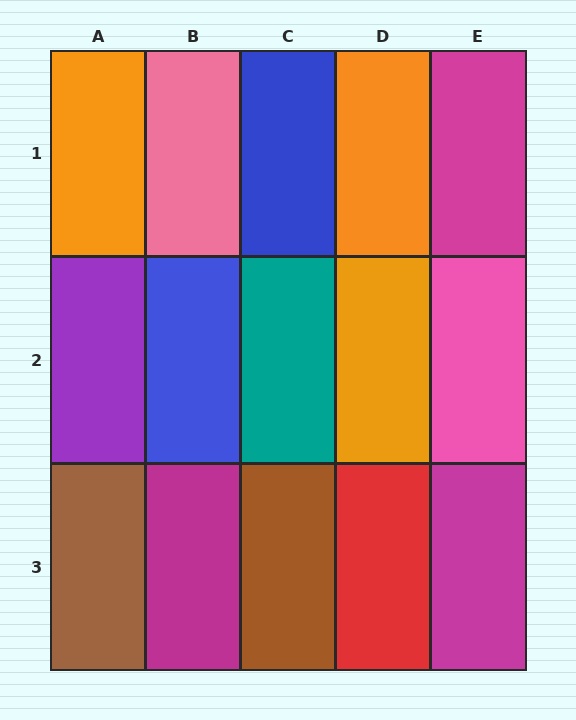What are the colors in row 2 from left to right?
Purple, blue, teal, orange, pink.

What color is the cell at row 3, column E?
Magenta.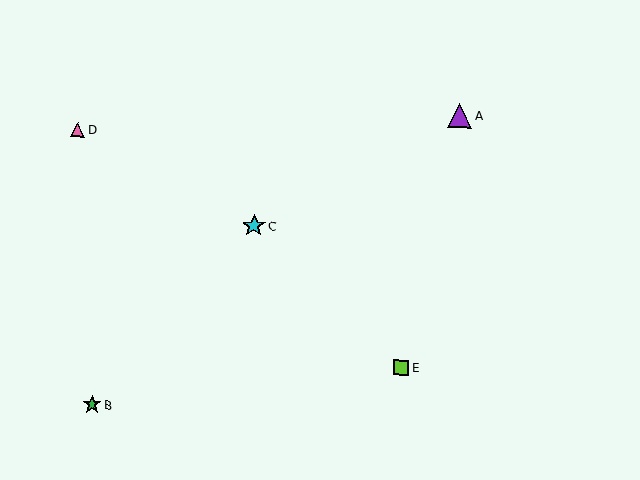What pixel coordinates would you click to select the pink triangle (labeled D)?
Click at (78, 130) to select the pink triangle D.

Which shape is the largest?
The purple triangle (labeled A) is the largest.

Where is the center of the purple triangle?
The center of the purple triangle is at (460, 115).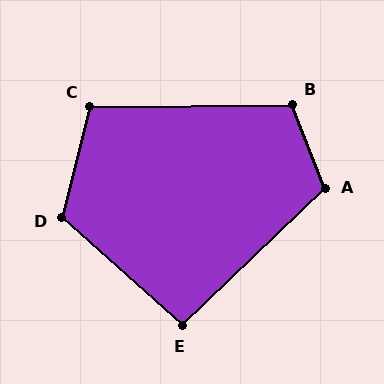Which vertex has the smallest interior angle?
E, at approximately 95 degrees.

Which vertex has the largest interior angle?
D, at approximately 117 degrees.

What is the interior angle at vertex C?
Approximately 105 degrees (obtuse).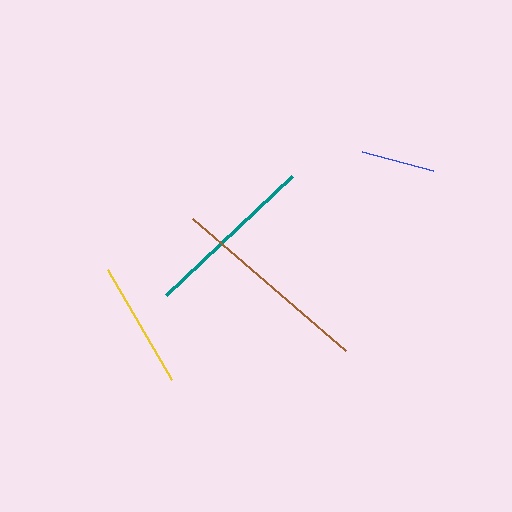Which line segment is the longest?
The brown line is the longest at approximately 203 pixels.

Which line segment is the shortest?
The blue line is the shortest at approximately 74 pixels.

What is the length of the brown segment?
The brown segment is approximately 203 pixels long.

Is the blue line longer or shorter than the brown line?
The brown line is longer than the blue line.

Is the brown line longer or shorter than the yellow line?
The brown line is longer than the yellow line.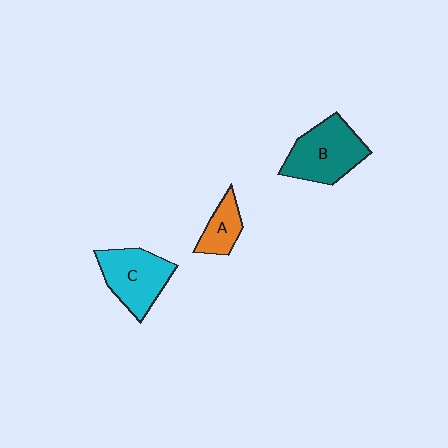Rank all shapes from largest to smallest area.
From largest to smallest: B (teal), C (cyan), A (orange).